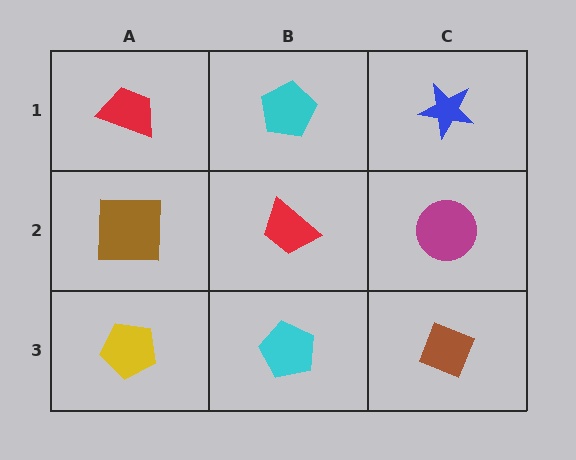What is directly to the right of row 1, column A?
A cyan pentagon.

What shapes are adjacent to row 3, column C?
A magenta circle (row 2, column C), a cyan pentagon (row 3, column B).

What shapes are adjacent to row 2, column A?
A red trapezoid (row 1, column A), a yellow pentagon (row 3, column A), a red trapezoid (row 2, column B).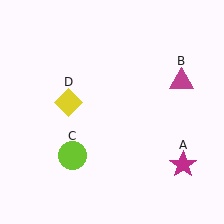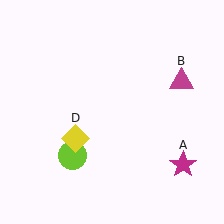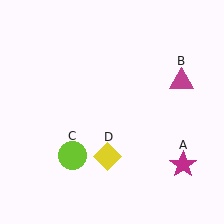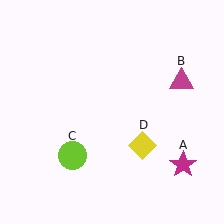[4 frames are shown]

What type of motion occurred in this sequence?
The yellow diamond (object D) rotated counterclockwise around the center of the scene.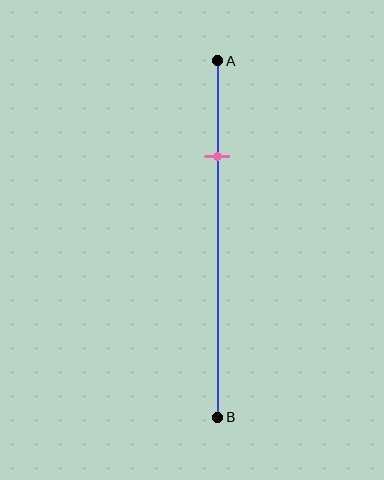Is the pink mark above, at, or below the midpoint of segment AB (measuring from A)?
The pink mark is above the midpoint of segment AB.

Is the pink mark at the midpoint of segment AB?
No, the mark is at about 25% from A, not at the 50% midpoint.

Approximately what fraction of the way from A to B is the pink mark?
The pink mark is approximately 25% of the way from A to B.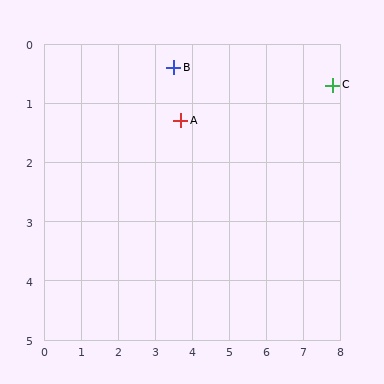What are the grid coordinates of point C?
Point C is at approximately (7.8, 0.7).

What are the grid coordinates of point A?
Point A is at approximately (3.7, 1.3).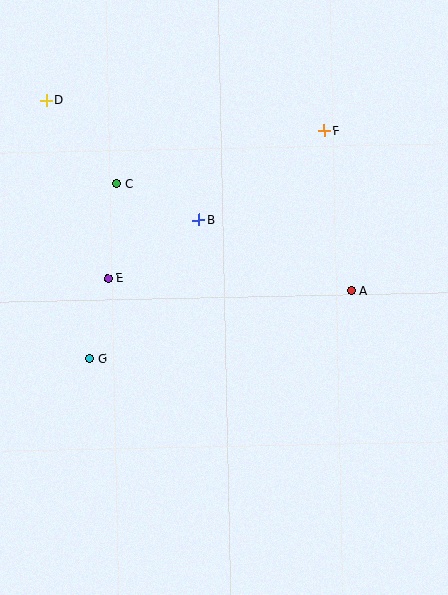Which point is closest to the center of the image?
Point B at (199, 220) is closest to the center.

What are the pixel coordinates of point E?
Point E is at (108, 279).